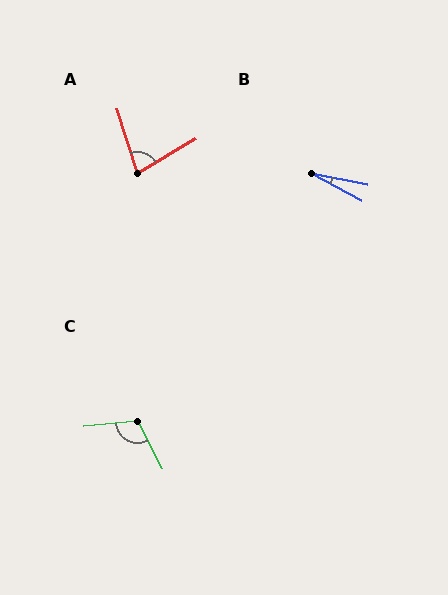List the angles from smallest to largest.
B (17°), A (77°), C (112°).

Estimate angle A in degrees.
Approximately 77 degrees.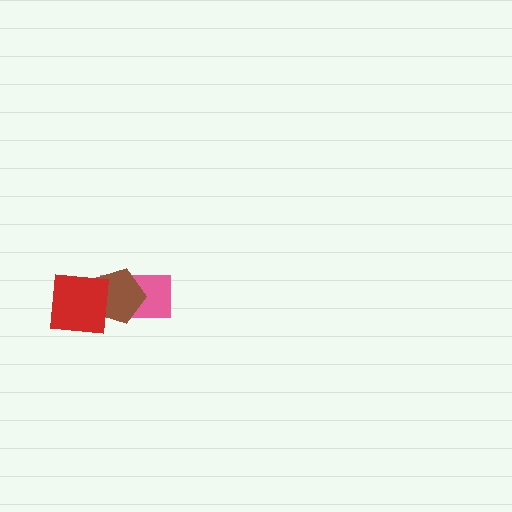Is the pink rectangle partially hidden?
Yes, it is partially covered by another shape.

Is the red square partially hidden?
No, no other shape covers it.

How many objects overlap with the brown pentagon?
2 objects overlap with the brown pentagon.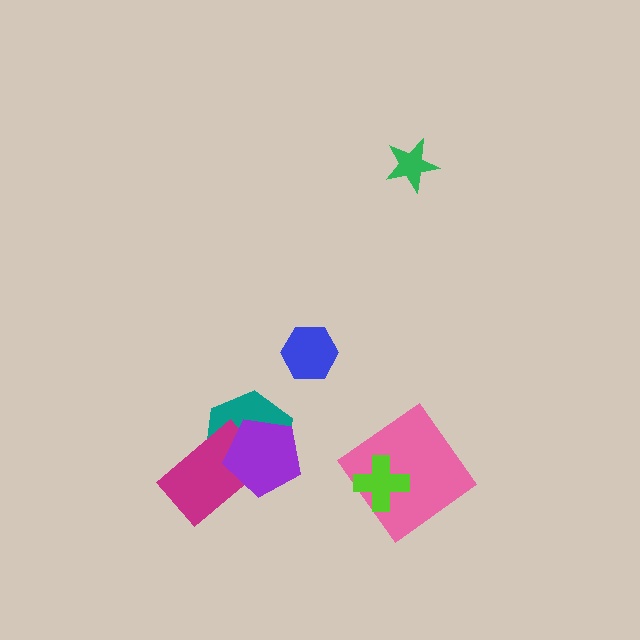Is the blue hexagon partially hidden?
No, no other shape covers it.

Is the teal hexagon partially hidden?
Yes, it is partially covered by another shape.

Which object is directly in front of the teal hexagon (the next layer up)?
The magenta rectangle is directly in front of the teal hexagon.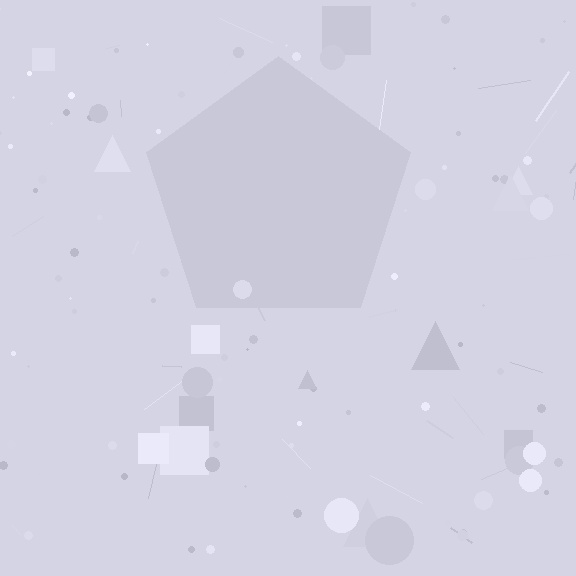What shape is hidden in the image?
A pentagon is hidden in the image.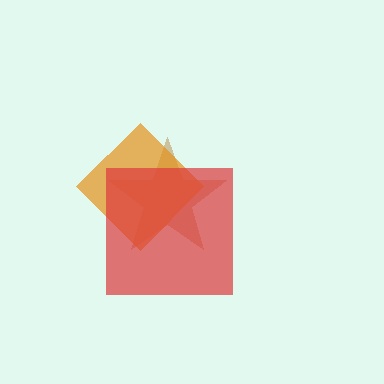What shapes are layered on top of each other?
The layered shapes are: a brown star, an orange diamond, a red square.